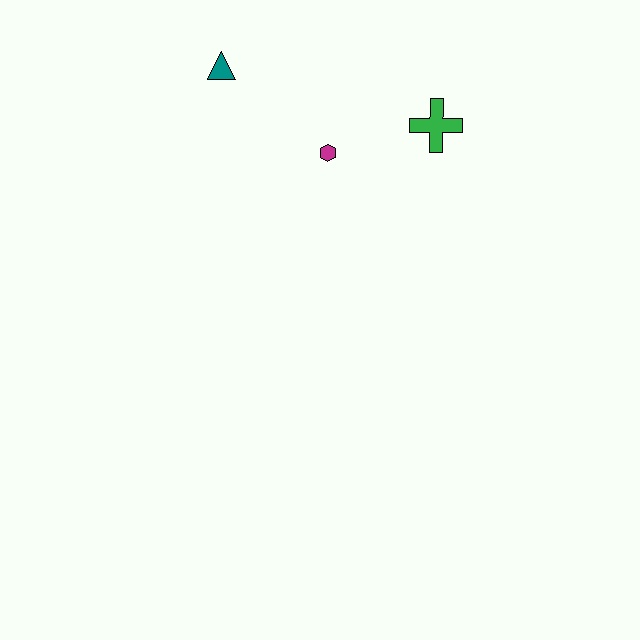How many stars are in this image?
There are no stars.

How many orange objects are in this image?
There are no orange objects.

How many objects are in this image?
There are 3 objects.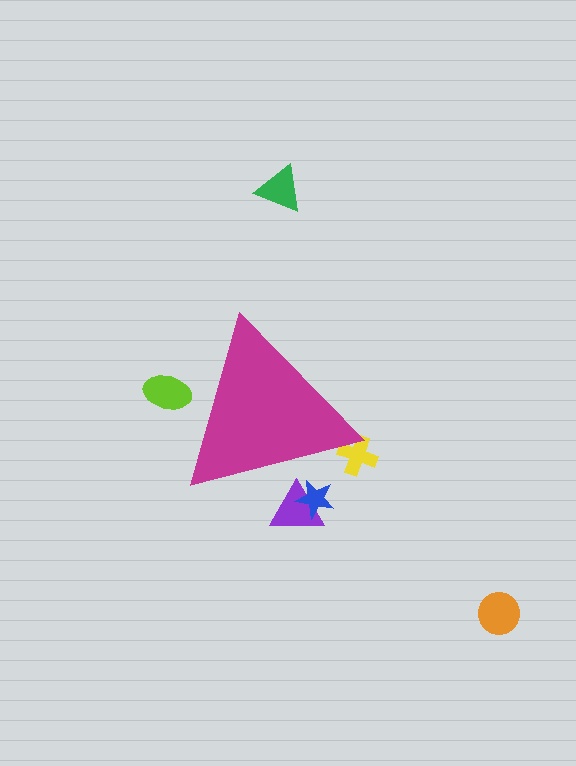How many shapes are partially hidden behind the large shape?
4 shapes are partially hidden.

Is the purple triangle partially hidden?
Yes, the purple triangle is partially hidden behind the magenta triangle.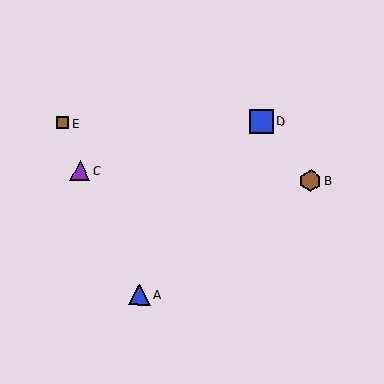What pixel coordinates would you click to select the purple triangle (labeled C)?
Click at (80, 171) to select the purple triangle C.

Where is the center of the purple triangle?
The center of the purple triangle is at (80, 171).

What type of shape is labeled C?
Shape C is a purple triangle.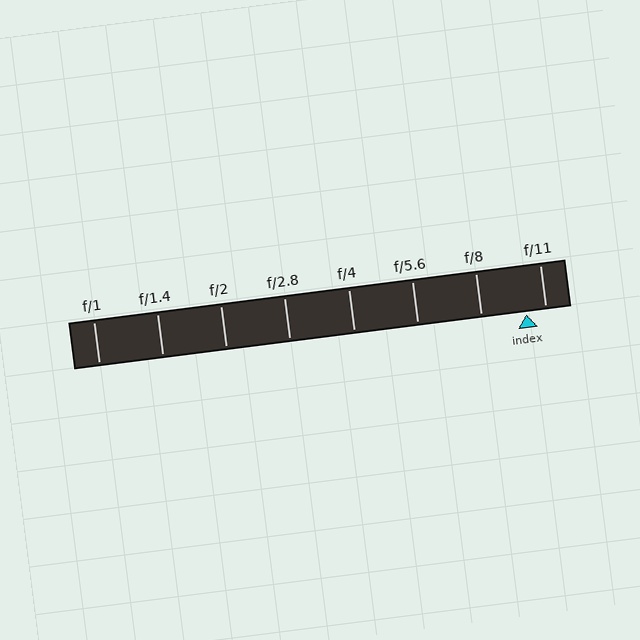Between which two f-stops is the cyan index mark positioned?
The index mark is between f/8 and f/11.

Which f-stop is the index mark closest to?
The index mark is closest to f/11.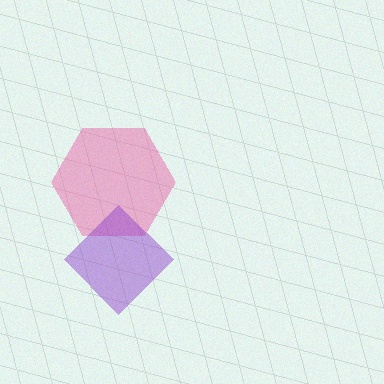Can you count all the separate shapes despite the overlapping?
Yes, there are 2 separate shapes.